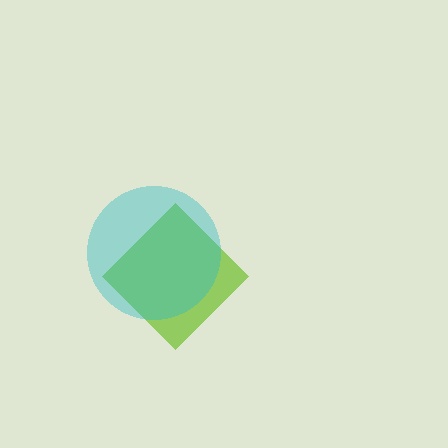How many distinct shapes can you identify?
There are 2 distinct shapes: a lime diamond, a cyan circle.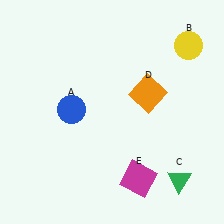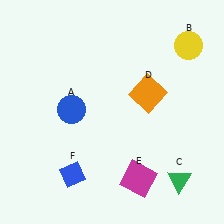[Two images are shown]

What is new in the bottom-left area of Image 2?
A blue diamond (F) was added in the bottom-left area of Image 2.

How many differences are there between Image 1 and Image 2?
There is 1 difference between the two images.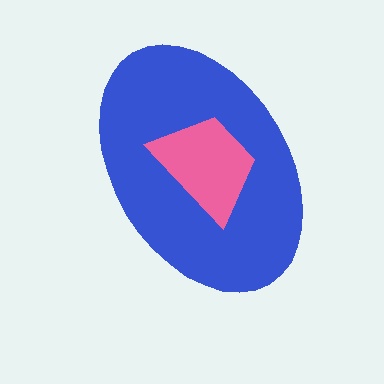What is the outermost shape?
The blue ellipse.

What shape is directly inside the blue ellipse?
The pink trapezoid.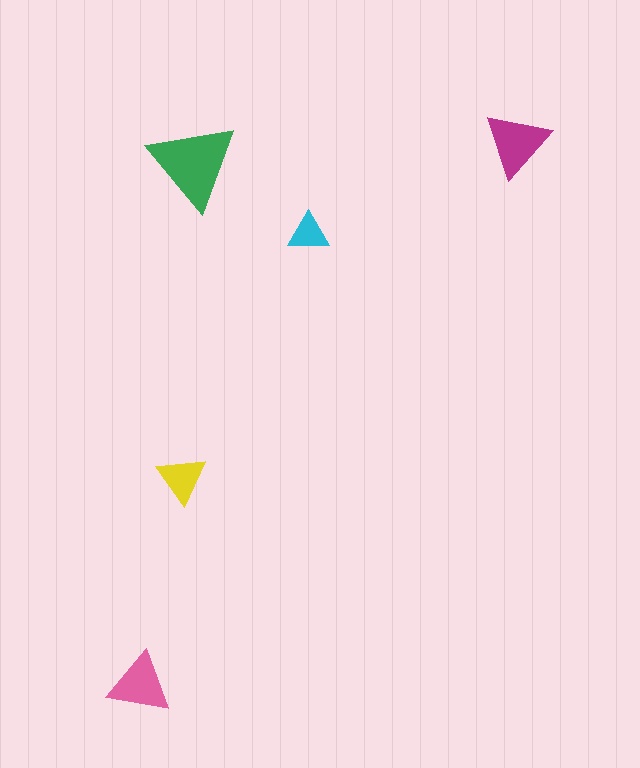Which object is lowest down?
The pink triangle is bottommost.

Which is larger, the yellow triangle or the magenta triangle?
The magenta one.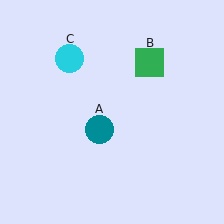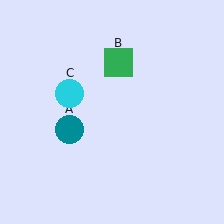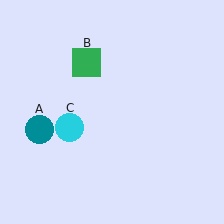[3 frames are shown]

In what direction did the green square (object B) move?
The green square (object B) moved left.